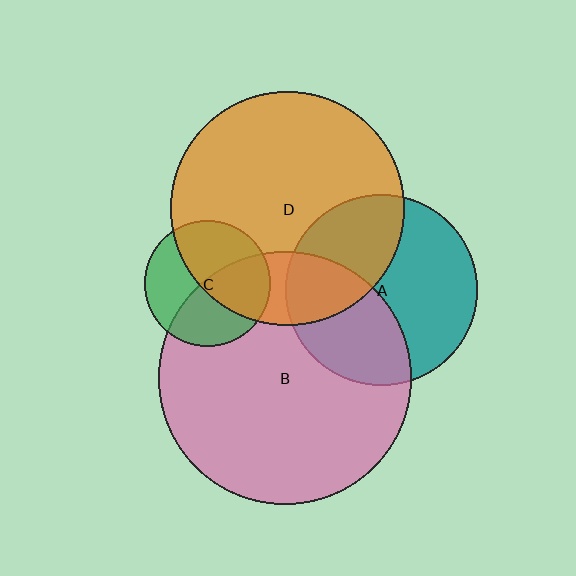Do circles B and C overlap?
Yes.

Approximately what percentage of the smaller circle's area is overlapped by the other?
Approximately 50%.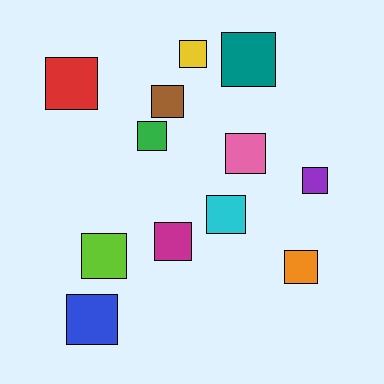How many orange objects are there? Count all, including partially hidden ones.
There is 1 orange object.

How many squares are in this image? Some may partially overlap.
There are 12 squares.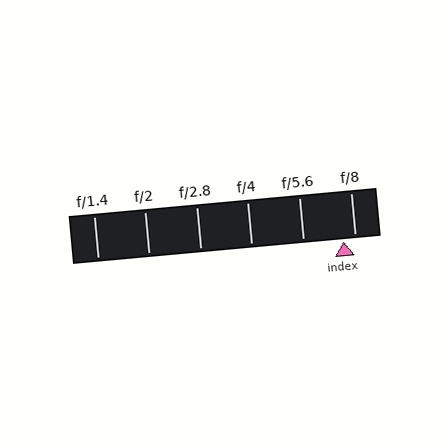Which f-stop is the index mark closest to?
The index mark is closest to f/8.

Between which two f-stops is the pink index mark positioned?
The index mark is between f/5.6 and f/8.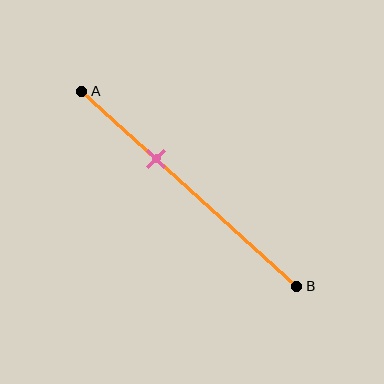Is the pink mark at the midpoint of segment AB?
No, the mark is at about 35% from A, not at the 50% midpoint.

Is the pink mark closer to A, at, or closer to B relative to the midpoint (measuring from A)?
The pink mark is closer to point A than the midpoint of segment AB.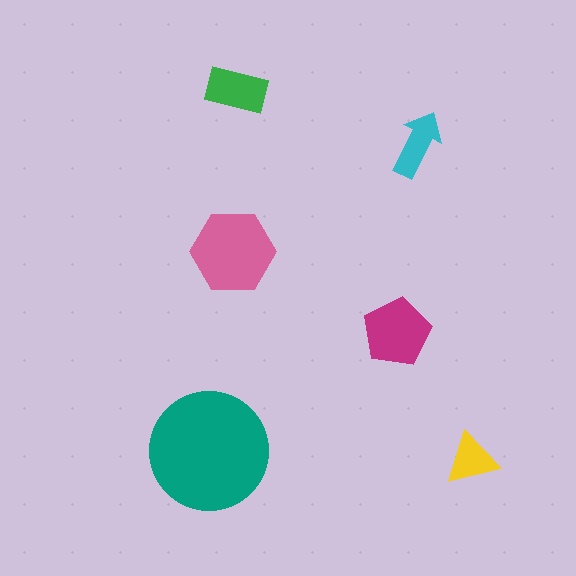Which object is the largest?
The teal circle.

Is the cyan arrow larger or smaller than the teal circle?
Smaller.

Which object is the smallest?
The yellow triangle.